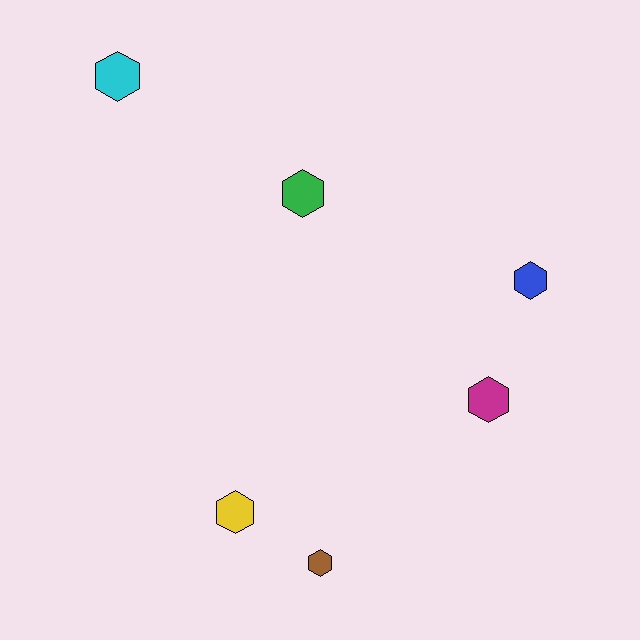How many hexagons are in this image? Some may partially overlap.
There are 6 hexagons.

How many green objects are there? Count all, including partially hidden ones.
There is 1 green object.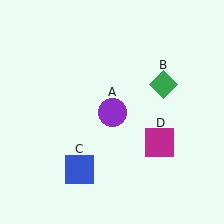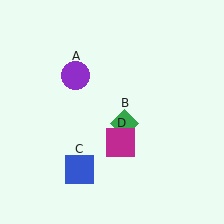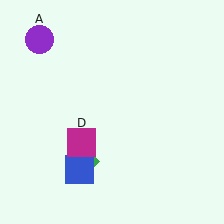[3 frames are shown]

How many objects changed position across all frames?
3 objects changed position: purple circle (object A), green diamond (object B), magenta square (object D).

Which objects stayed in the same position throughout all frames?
Blue square (object C) remained stationary.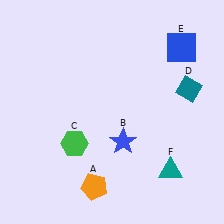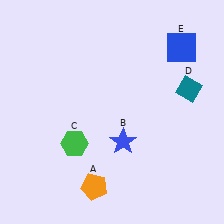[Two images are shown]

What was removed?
The teal triangle (F) was removed in Image 2.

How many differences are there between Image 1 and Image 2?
There is 1 difference between the two images.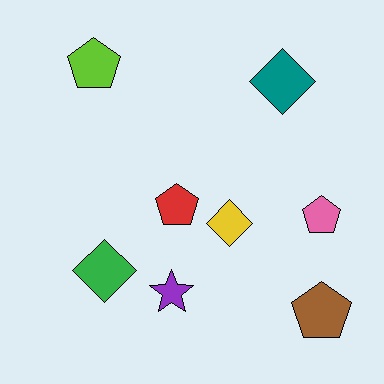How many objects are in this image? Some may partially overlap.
There are 8 objects.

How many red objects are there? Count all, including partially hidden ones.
There is 1 red object.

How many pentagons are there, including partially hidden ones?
There are 4 pentagons.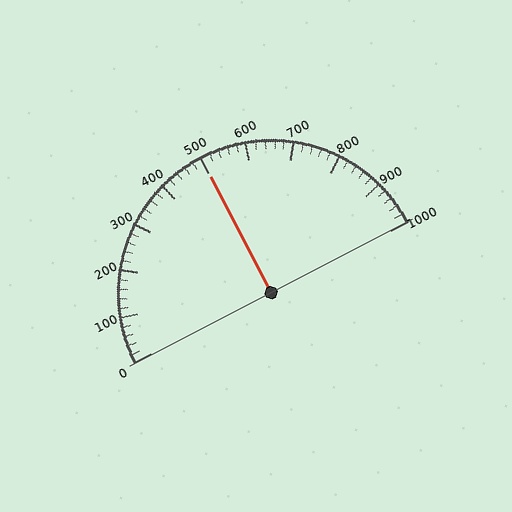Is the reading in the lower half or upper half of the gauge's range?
The reading is in the upper half of the range (0 to 1000).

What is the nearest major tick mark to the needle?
The nearest major tick mark is 500.